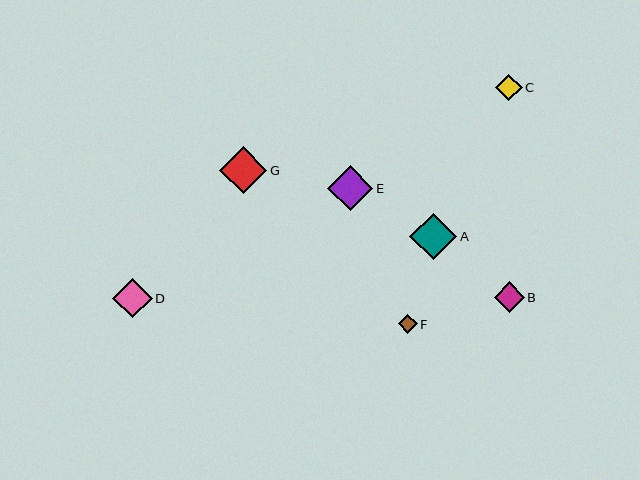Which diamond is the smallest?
Diamond F is the smallest with a size of approximately 19 pixels.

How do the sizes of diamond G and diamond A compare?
Diamond G and diamond A are approximately the same size.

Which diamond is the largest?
Diamond G is the largest with a size of approximately 47 pixels.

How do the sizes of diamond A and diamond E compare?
Diamond A and diamond E are approximately the same size.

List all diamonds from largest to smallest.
From largest to smallest: G, A, E, D, B, C, F.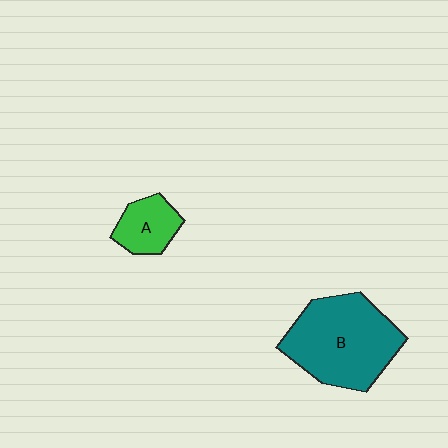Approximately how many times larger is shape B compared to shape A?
Approximately 2.8 times.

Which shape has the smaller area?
Shape A (green).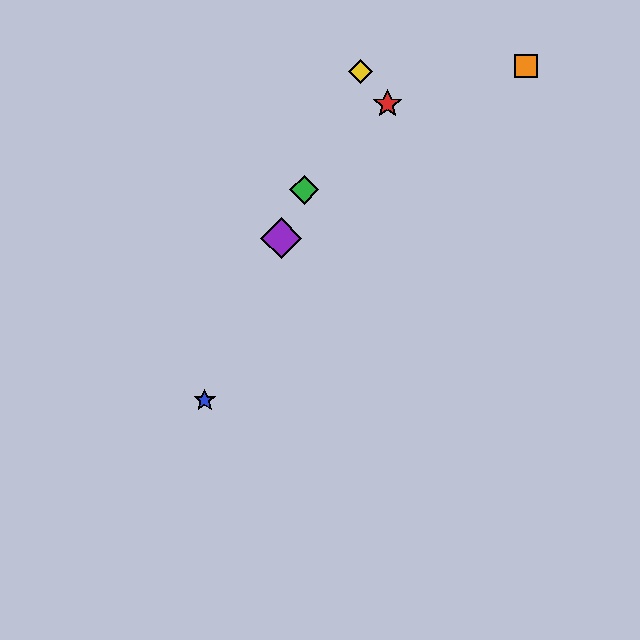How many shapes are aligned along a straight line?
4 shapes (the blue star, the green diamond, the yellow diamond, the purple diamond) are aligned along a straight line.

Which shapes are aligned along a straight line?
The blue star, the green diamond, the yellow diamond, the purple diamond are aligned along a straight line.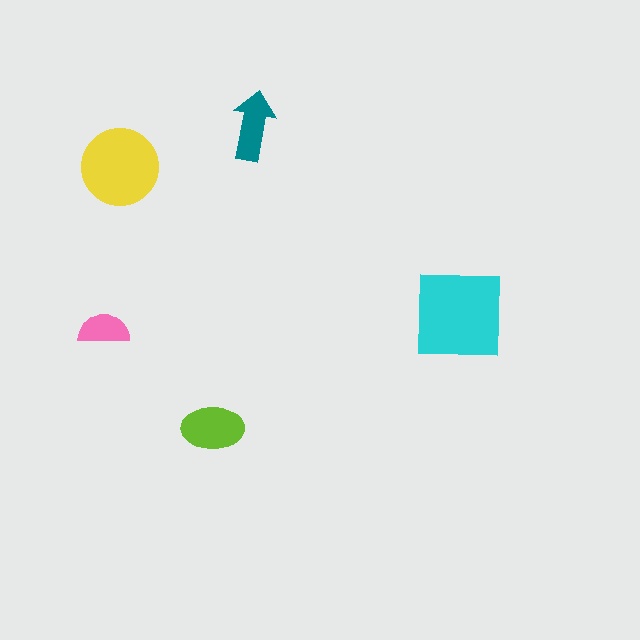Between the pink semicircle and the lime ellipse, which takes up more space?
The lime ellipse.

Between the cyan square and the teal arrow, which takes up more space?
The cyan square.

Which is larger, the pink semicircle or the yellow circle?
The yellow circle.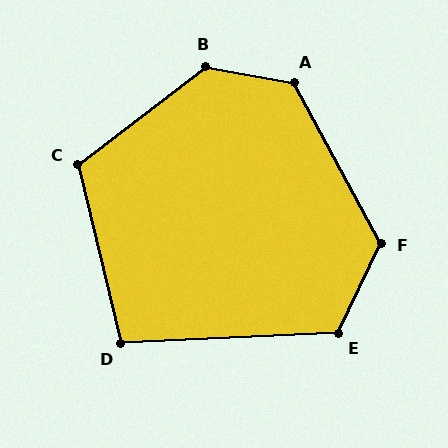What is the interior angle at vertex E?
Approximately 118 degrees (obtuse).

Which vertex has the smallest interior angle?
D, at approximately 101 degrees.